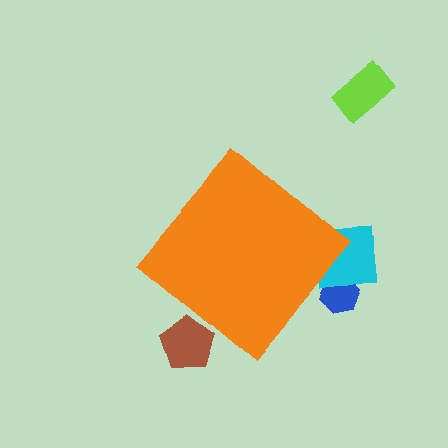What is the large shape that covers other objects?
An orange diamond.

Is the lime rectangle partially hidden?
No, the lime rectangle is fully visible.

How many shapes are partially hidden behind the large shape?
3 shapes are partially hidden.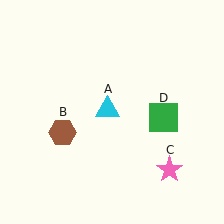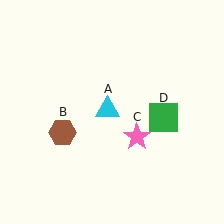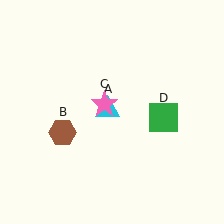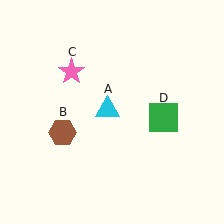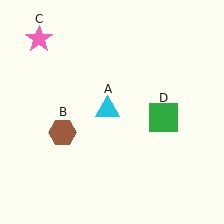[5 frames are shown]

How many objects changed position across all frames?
1 object changed position: pink star (object C).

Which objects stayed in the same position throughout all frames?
Cyan triangle (object A) and brown hexagon (object B) and green square (object D) remained stationary.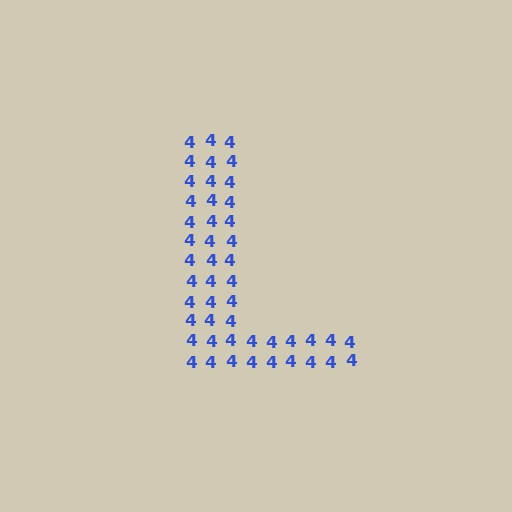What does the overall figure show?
The overall figure shows the letter L.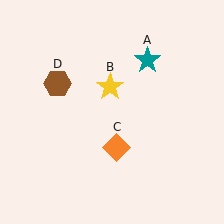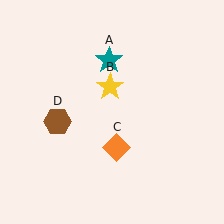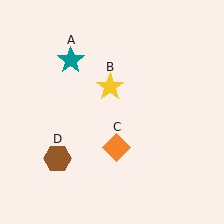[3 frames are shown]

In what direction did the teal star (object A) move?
The teal star (object A) moved left.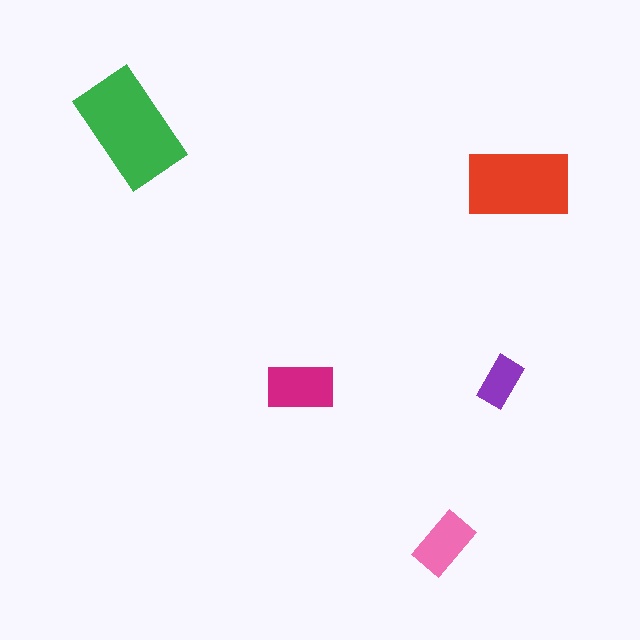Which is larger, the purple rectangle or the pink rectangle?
The pink one.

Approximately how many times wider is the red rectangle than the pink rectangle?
About 1.5 times wider.